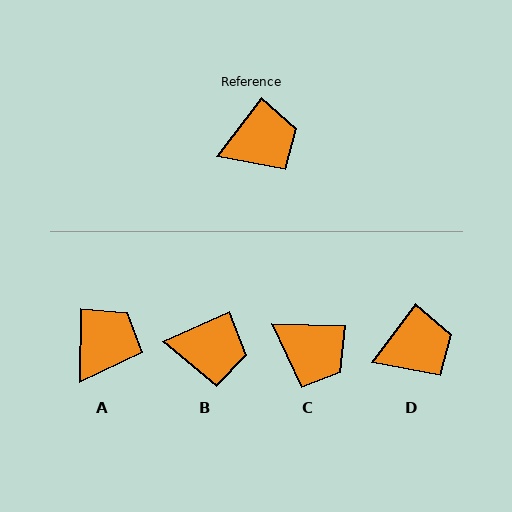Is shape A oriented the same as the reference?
No, it is off by about 37 degrees.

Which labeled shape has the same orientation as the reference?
D.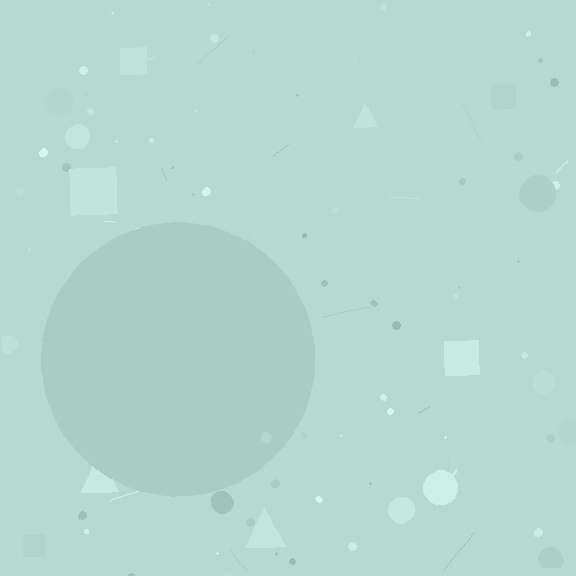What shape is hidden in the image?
A circle is hidden in the image.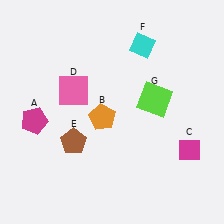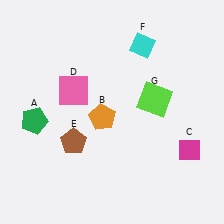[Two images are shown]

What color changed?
The pentagon (A) changed from magenta in Image 1 to green in Image 2.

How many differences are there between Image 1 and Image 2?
There is 1 difference between the two images.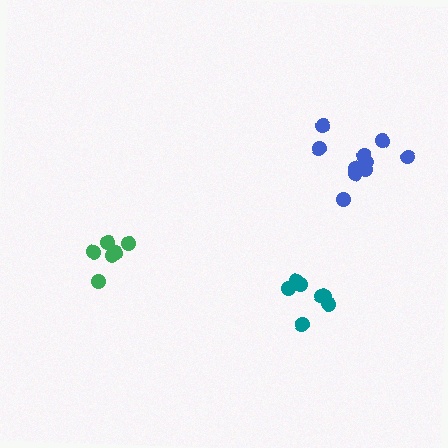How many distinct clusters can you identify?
There are 3 distinct clusters.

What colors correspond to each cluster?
The clusters are colored: green, blue, teal.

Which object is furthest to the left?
The green cluster is leftmost.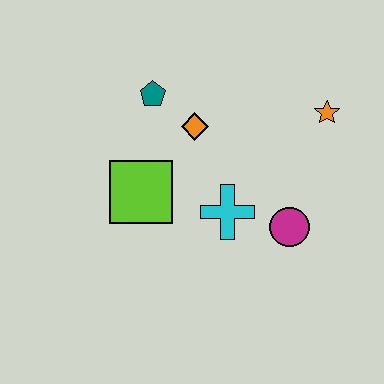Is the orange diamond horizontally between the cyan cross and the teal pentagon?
Yes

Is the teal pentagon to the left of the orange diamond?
Yes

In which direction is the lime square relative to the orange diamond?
The lime square is below the orange diamond.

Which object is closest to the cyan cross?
The magenta circle is closest to the cyan cross.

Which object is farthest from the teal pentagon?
The magenta circle is farthest from the teal pentagon.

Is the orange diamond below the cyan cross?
No